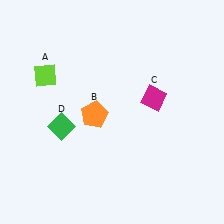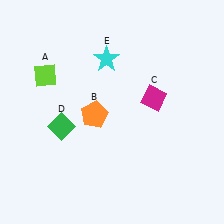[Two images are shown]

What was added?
A cyan star (E) was added in Image 2.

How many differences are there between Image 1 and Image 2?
There is 1 difference between the two images.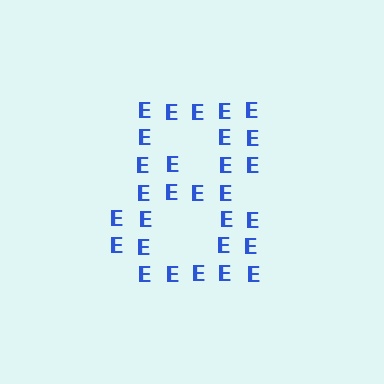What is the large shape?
The large shape is the digit 8.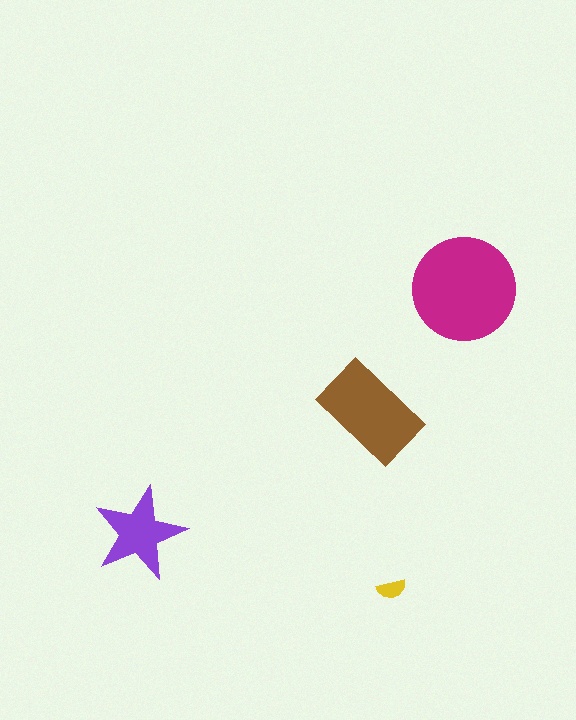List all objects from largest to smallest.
The magenta circle, the brown rectangle, the purple star, the yellow semicircle.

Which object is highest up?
The magenta circle is topmost.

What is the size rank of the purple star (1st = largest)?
3rd.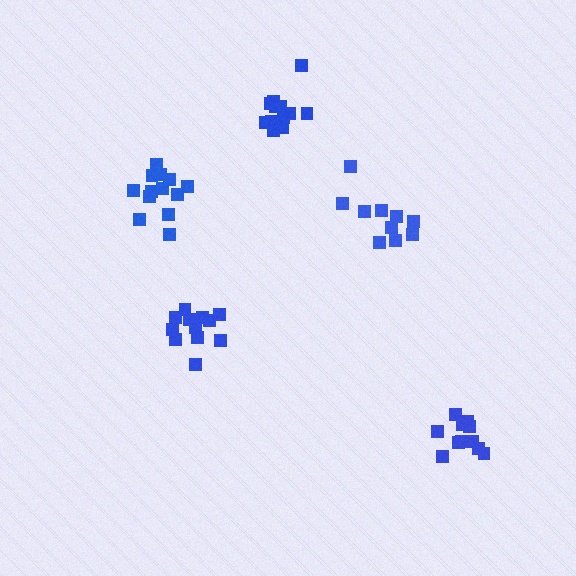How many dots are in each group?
Group 1: 10 dots, Group 2: 12 dots, Group 3: 11 dots, Group 4: 12 dots, Group 5: 13 dots (58 total).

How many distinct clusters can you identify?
There are 5 distinct clusters.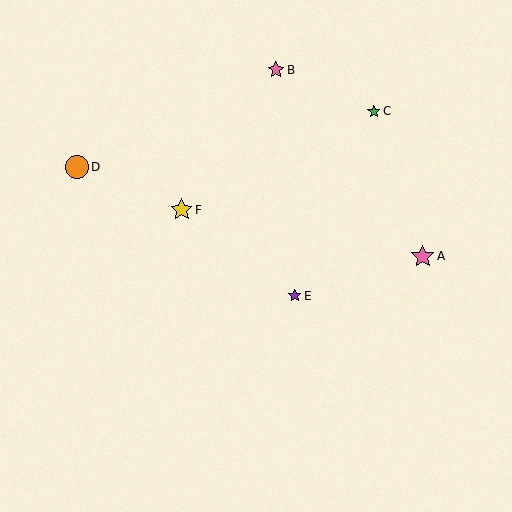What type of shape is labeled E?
Shape E is a purple star.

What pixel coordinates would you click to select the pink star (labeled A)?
Click at (423, 256) to select the pink star A.